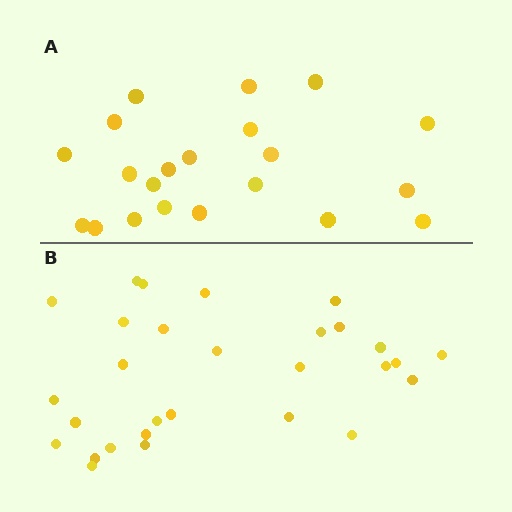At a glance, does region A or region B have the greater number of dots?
Region B (the bottom region) has more dots.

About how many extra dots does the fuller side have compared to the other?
Region B has roughly 8 or so more dots than region A.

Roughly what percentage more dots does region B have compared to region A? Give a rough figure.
About 40% more.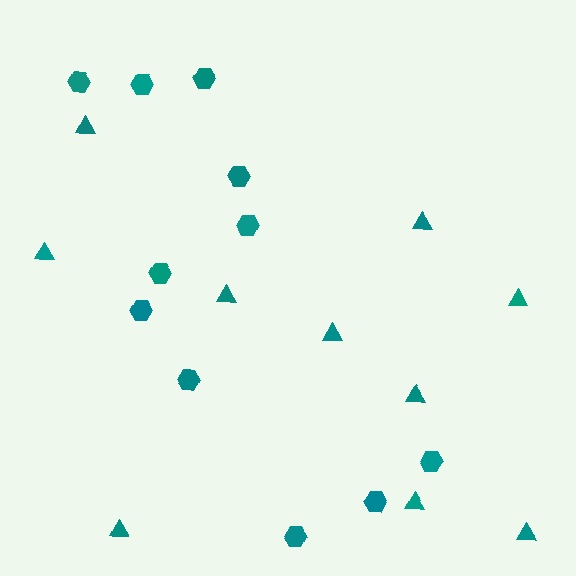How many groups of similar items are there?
There are 2 groups: one group of triangles (10) and one group of hexagons (11).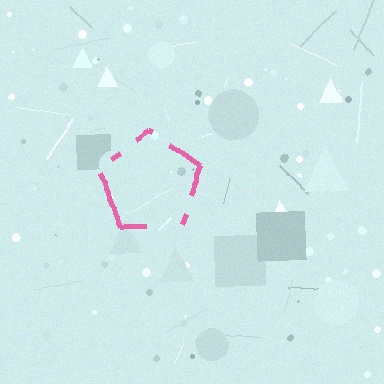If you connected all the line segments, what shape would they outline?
They would outline a pentagon.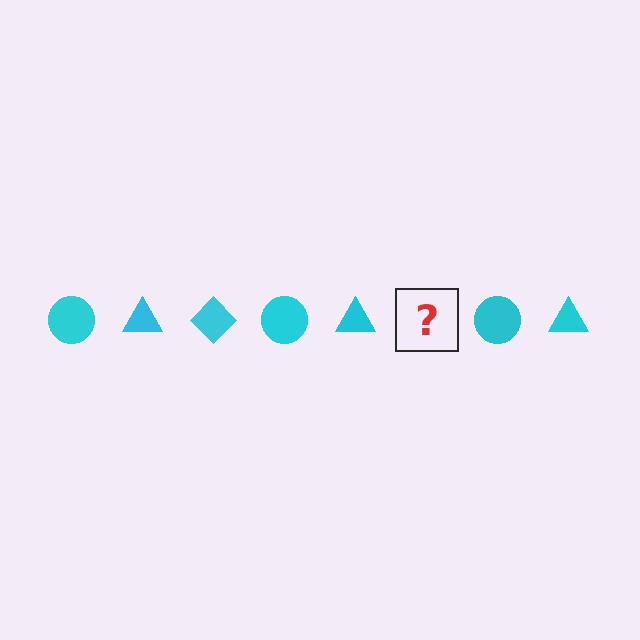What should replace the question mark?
The question mark should be replaced with a cyan diamond.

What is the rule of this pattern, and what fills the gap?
The rule is that the pattern cycles through circle, triangle, diamond shapes in cyan. The gap should be filled with a cyan diamond.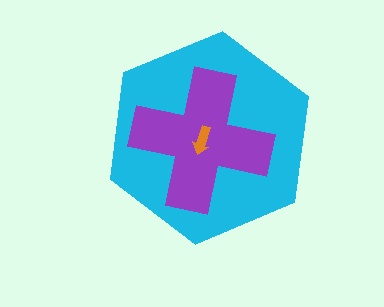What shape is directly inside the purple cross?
The orange arrow.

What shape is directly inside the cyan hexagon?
The purple cross.